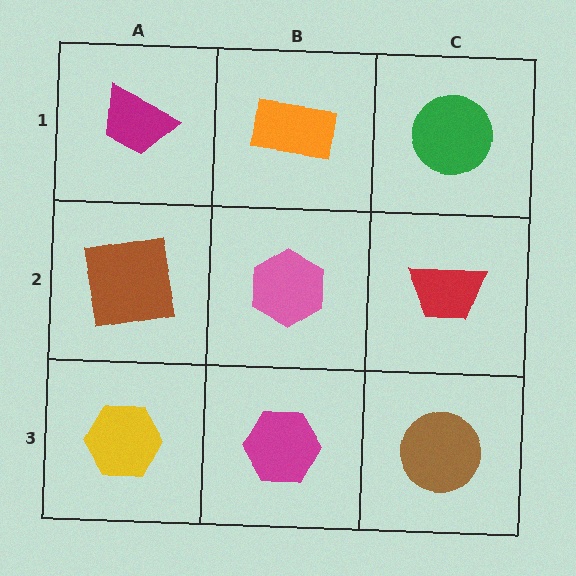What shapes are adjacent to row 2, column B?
An orange rectangle (row 1, column B), a magenta hexagon (row 3, column B), a brown square (row 2, column A), a red trapezoid (row 2, column C).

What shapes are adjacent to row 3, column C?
A red trapezoid (row 2, column C), a magenta hexagon (row 3, column B).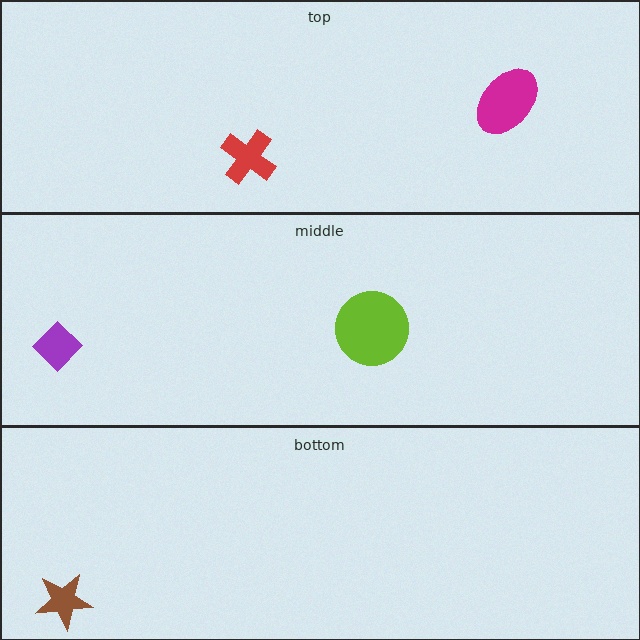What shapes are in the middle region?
The purple diamond, the lime circle.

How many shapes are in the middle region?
2.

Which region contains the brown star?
The bottom region.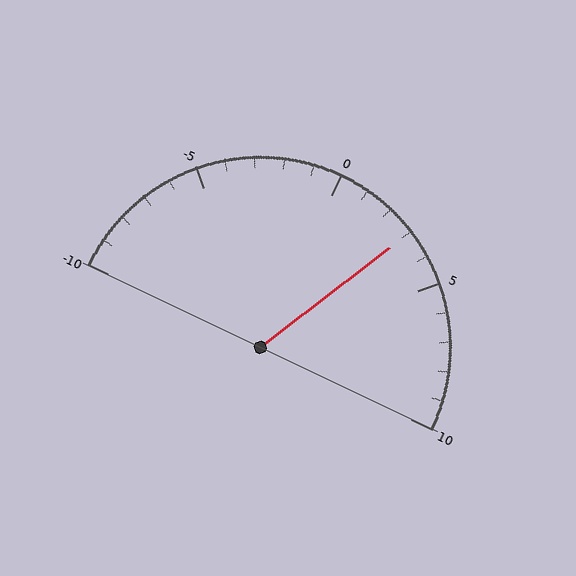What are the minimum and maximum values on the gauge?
The gauge ranges from -10 to 10.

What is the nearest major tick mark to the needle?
The nearest major tick mark is 5.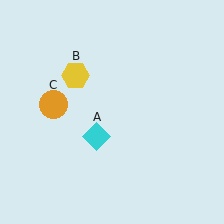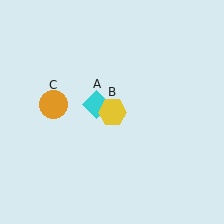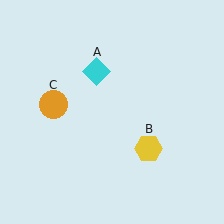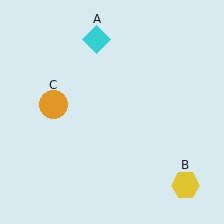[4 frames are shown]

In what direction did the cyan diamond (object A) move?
The cyan diamond (object A) moved up.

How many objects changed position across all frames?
2 objects changed position: cyan diamond (object A), yellow hexagon (object B).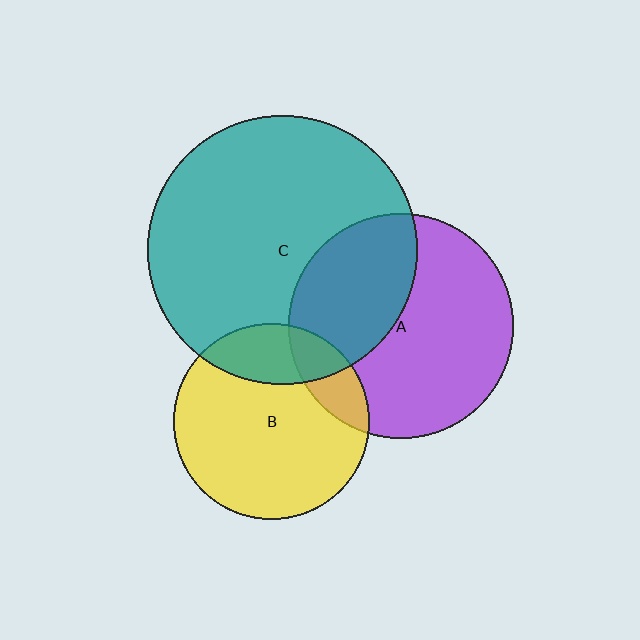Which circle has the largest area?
Circle C (teal).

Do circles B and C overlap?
Yes.